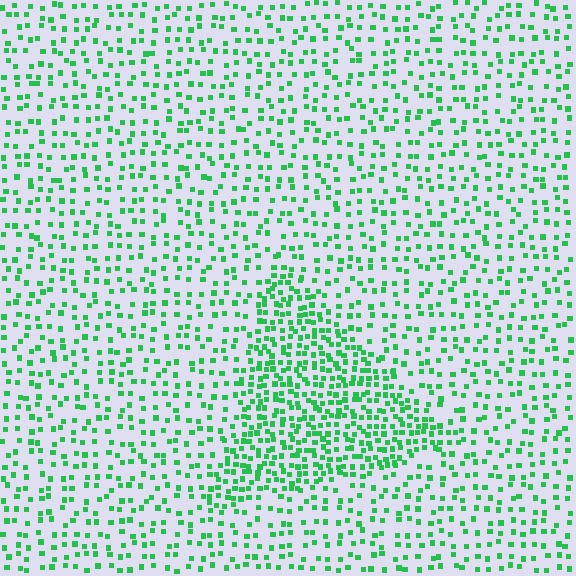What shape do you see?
I see a triangle.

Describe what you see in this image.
The image contains small green elements arranged at two different densities. A triangle-shaped region is visible where the elements are more densely packed than the surrounding area.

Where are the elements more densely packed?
The elements are more densely packed inside the triangle boundary.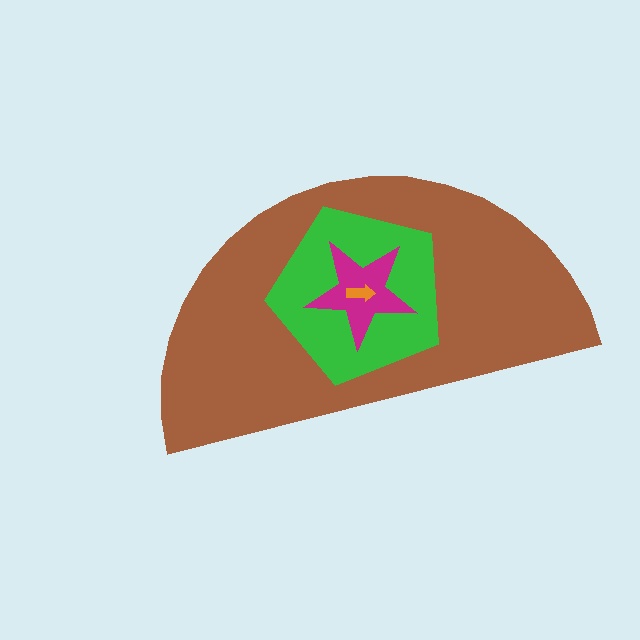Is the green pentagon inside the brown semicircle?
Yes.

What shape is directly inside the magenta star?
The orange arrow.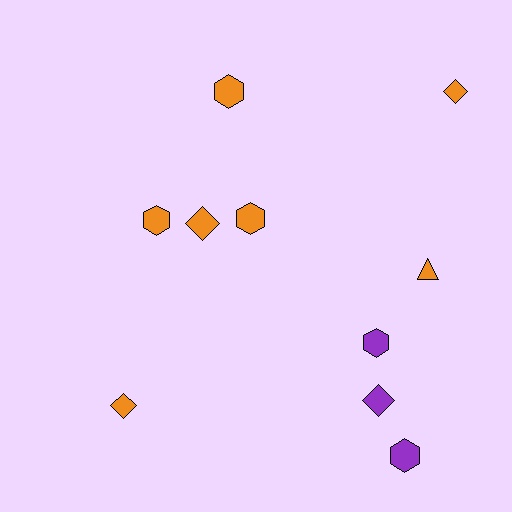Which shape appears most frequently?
Hexagon, with 5 objects.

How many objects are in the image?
There are 10 objects.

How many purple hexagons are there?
There are 2 purple hexagons.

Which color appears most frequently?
Orange, with 7 objects.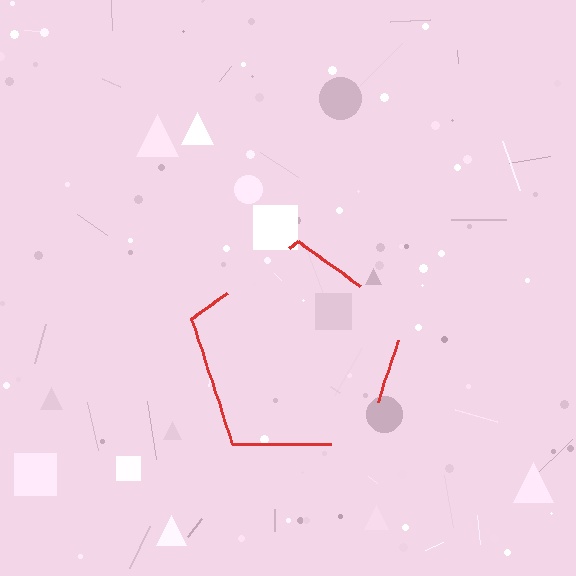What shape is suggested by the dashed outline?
The dashed outline suggests a pentagon.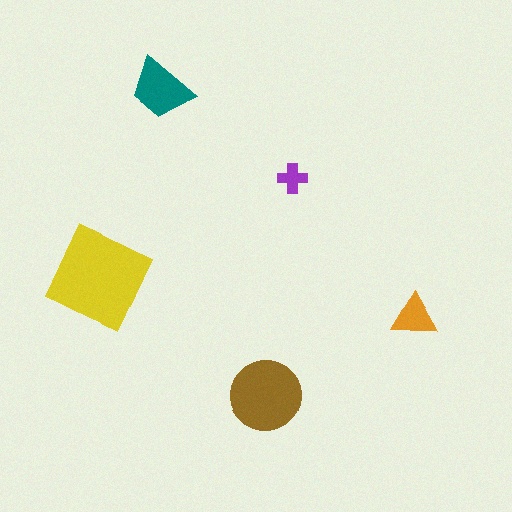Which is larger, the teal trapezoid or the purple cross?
The teal trapezoid.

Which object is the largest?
The yellow square.